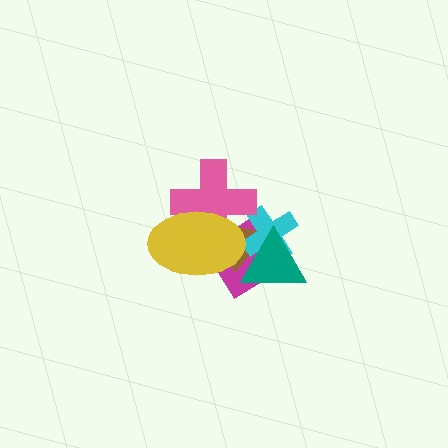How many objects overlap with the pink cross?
3 objects overlap with the pink cross.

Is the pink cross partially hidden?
Yes, it is partially covered by another shape.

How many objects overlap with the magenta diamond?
5 objects overlap with the magenta diamond.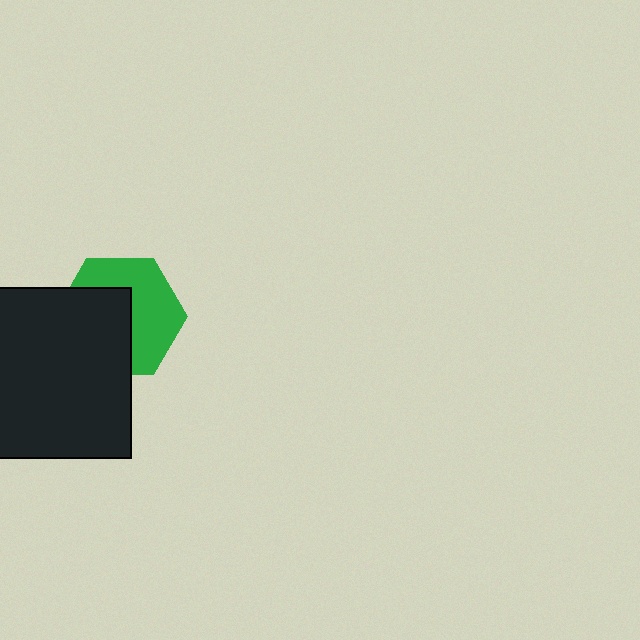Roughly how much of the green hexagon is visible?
About half of it is visible (roughly 52%).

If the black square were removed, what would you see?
You would see the complete green hexagon.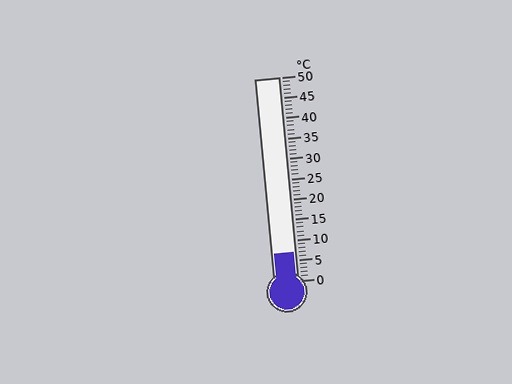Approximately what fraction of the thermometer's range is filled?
The thermometer is filled to approximately 15% of its range.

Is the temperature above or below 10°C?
The temperature is below 10°C.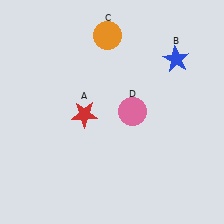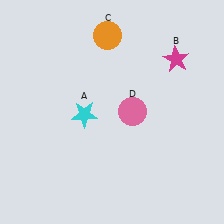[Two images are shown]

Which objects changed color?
A changed from red to cyan. B changed from blue to magenta.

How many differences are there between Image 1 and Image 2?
There are 2 differences between the two images.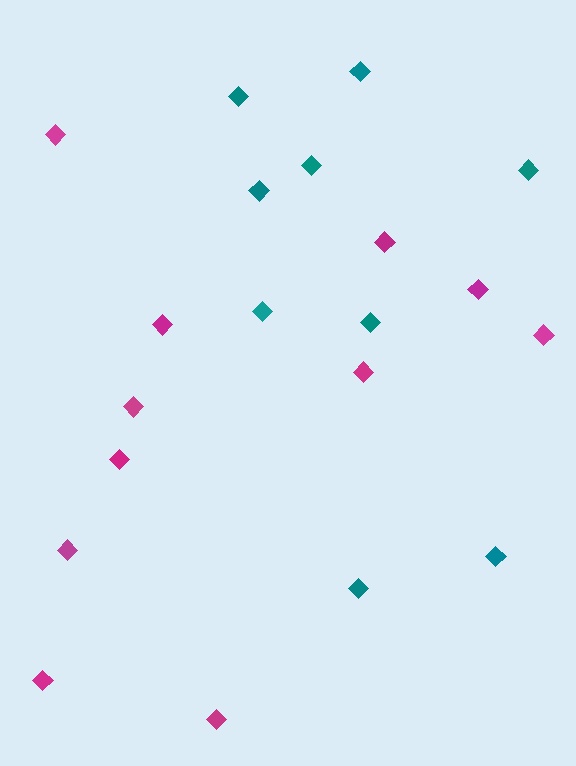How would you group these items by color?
There are 2 groups: one group of magenta diamonds (11) and one group of teal diamonds (9).